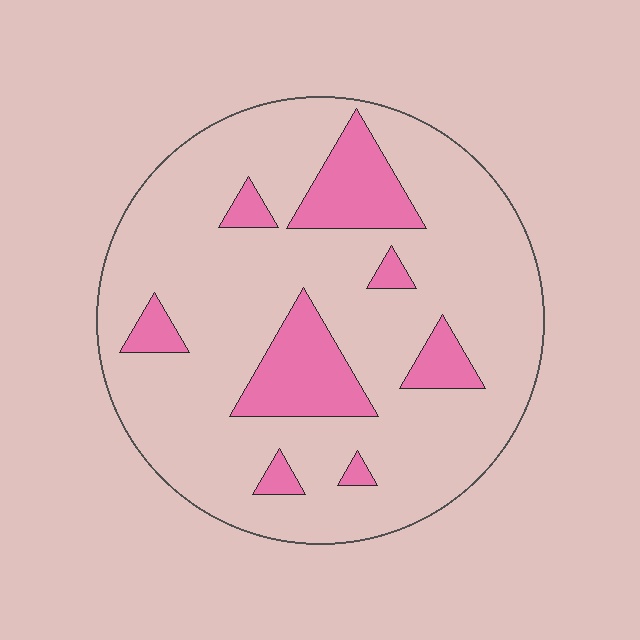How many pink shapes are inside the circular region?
8.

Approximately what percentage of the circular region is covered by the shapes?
Approximately 20%.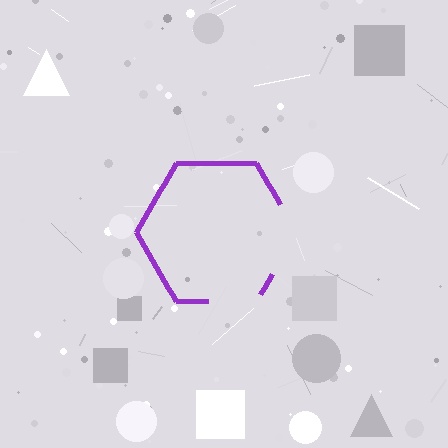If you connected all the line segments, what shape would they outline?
They would outline a hexagon.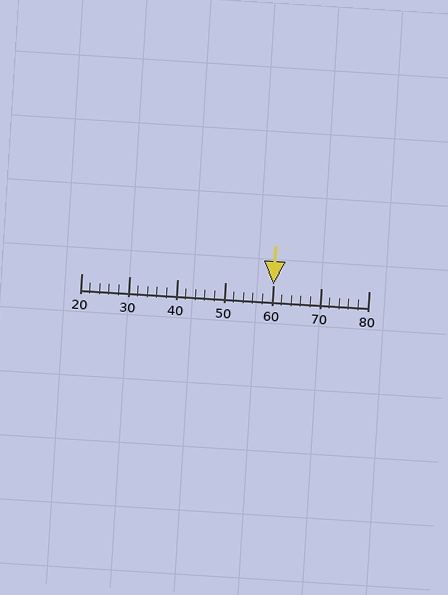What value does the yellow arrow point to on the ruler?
The yellow arrow points to approximately 60.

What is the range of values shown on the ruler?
The ruler shows values from 20 to 80.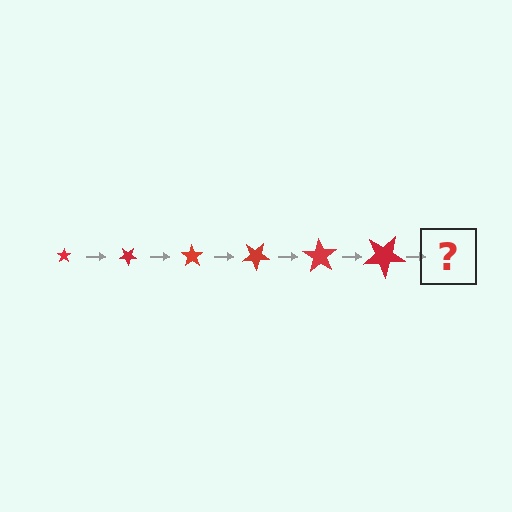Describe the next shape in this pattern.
It should be a star, larger than the previous one and rotated 210 degrees from the start.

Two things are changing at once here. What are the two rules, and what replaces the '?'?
The two rules are that the star grows larger each step and it rotates 35 degrees each step. The '?' should be a star, larger than the previous one and rotated 210 degrees from the start.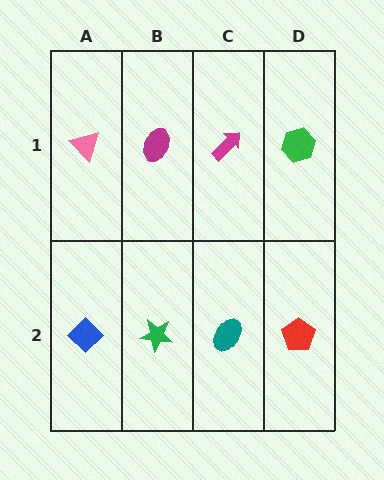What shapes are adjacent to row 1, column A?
A blue diamond (row 2, column A), a magenta ellipse (row 1, column B).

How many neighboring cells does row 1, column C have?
3.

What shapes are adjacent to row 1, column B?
A green star (row 2, column B), a pink triangle (row 1, column A), a magenta arrow (row 1, column C).